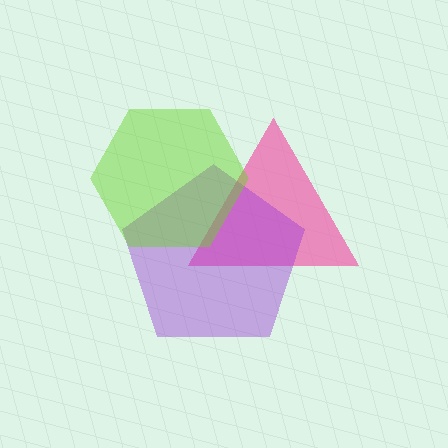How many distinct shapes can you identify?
There are 3 distinct shapes: a pink triangle, a purple pentagon, a lime hexagon.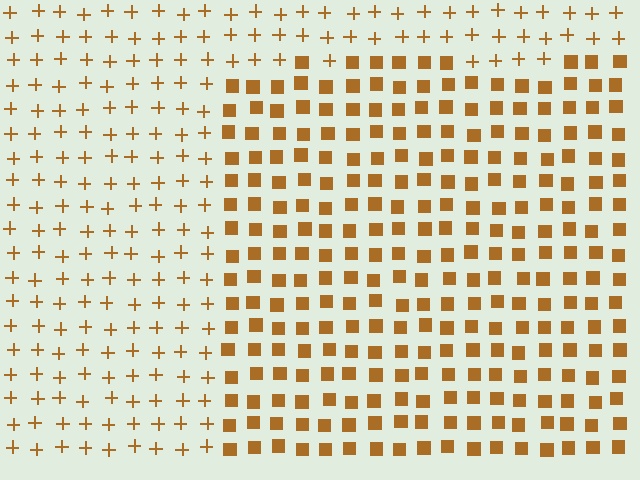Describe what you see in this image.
The image is filled with small brown elements arranged in a uniform grid. A rectangle-shaped region contains squares, while the surrounding area contains plus signs. The boundary is defined purely by the change in element shape.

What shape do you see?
I see a rectangle.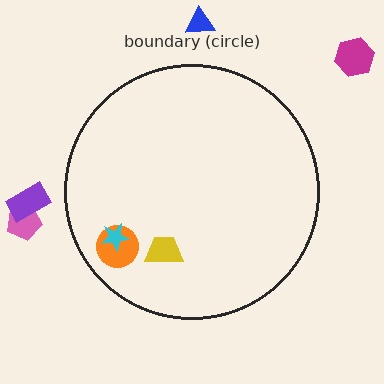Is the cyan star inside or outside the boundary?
Inside.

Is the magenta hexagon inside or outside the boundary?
Outside.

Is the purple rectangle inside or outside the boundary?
Outside.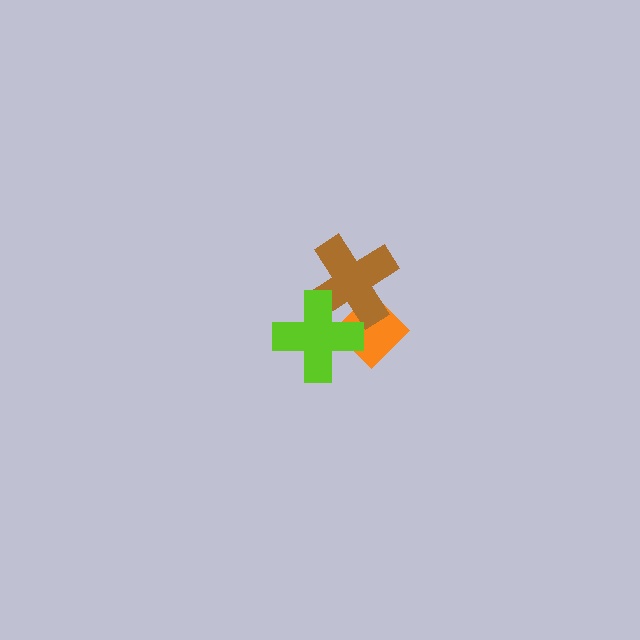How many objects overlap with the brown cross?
2 objects overlap with the brown cross.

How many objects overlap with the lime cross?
2 objects overlap with the lime cross.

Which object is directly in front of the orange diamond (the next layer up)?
The brown cross is directly in front of the orange diamond.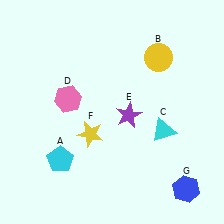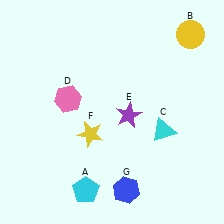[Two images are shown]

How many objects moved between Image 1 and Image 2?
3 objects moved between the two images.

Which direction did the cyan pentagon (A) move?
The cyan pentagon (A) moved down.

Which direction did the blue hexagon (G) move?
The blue hexagon (G) moved left.